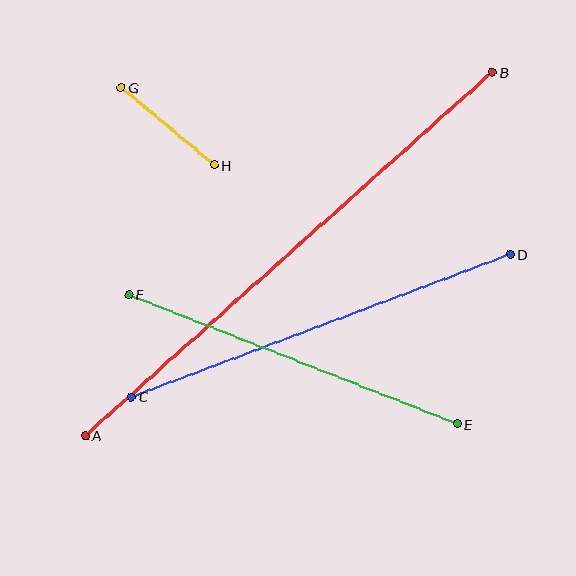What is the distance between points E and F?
The distance is approximately 353 pixels.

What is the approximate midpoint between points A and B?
The midpoint is at approximately (289, 254) pixels.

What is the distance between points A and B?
The distance is approximately 546 pixels.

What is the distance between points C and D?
The distance is approximately 405 pixels.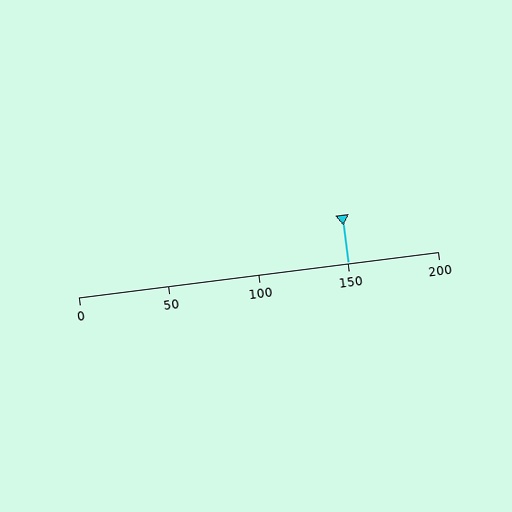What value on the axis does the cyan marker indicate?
The marker indicates approximately 150.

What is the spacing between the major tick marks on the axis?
The major ticks are spaced 50 apart.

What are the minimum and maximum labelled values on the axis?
The axis runs from 0 to 200.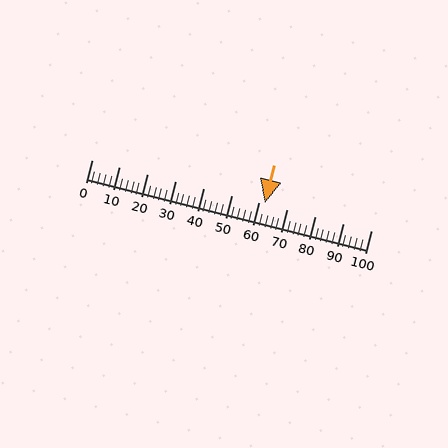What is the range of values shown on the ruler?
The ruler shows values from 0 to 100.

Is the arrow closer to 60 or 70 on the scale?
The arrow is closer to 60.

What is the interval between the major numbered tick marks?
The major tick marks are spaced 10 units apart.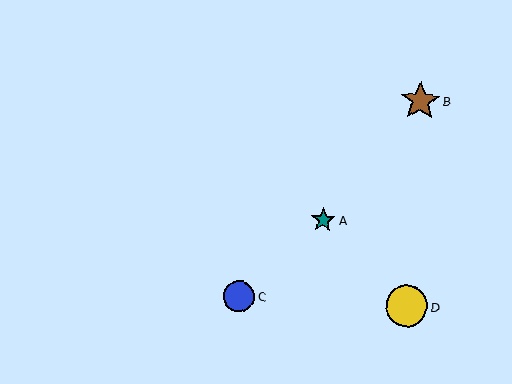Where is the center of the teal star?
The center of the teal star is at (323, 220).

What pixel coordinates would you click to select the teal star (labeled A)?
Click at (323, 220) to select the teal star A.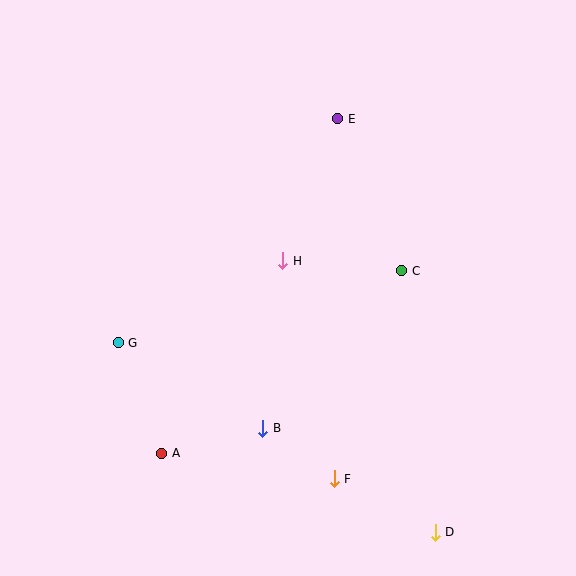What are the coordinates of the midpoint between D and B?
The midpoint between D and B is at (349, 480).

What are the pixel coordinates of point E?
Point E is at (338, 119).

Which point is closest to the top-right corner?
Point E is closest to the top-right corner.